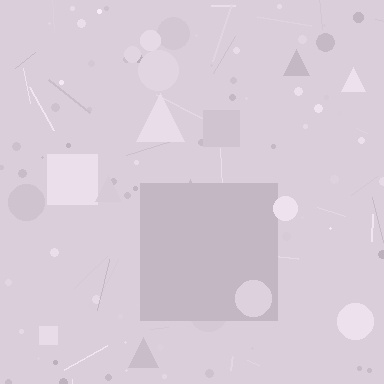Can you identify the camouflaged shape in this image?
The camouflaged shape is a square.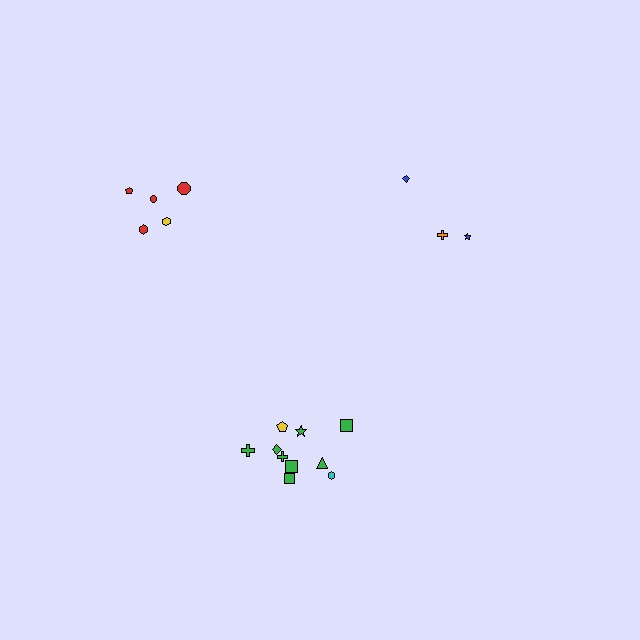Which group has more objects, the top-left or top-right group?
The top-left group.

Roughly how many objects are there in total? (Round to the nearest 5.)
Roughly 20 objects in total.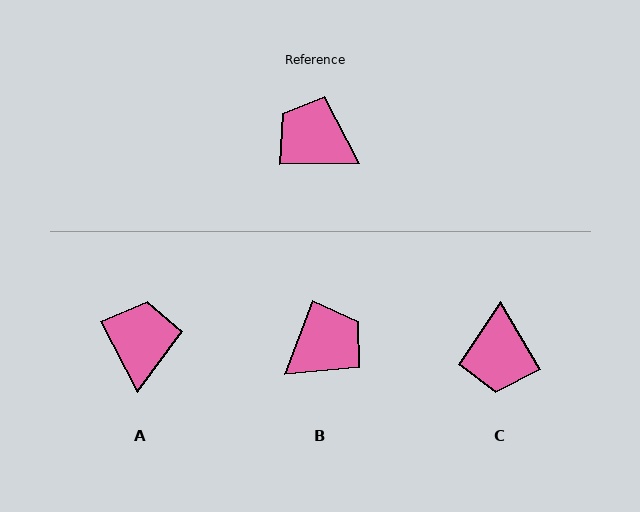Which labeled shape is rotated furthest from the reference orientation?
C, about 120 degrees away.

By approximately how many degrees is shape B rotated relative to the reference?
Approximately 111 degrees clockwise.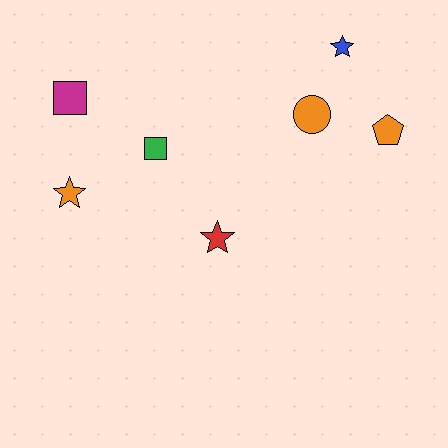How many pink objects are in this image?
There are no pink objects.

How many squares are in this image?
There are 2 squares.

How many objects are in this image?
There are 7 objects.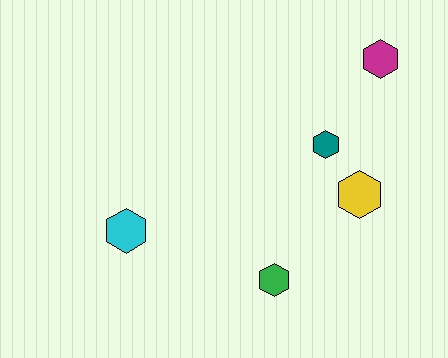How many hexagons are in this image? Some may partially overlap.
There are 5 hexagons.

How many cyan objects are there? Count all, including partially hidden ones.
There is 1 cyan object.